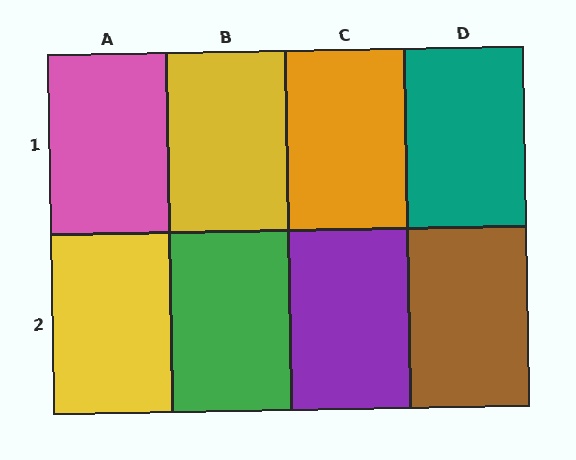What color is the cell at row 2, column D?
Brown.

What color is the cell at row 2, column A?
Yellow.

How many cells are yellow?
2 cells are yellow.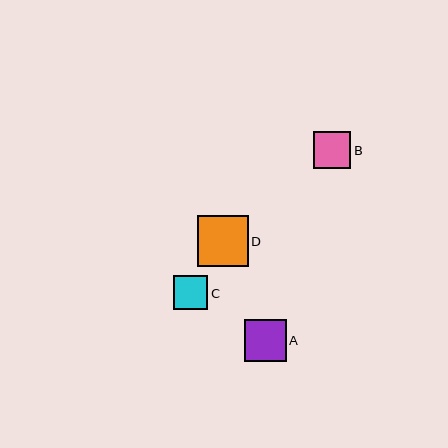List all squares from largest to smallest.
From largest to smallest: D, A, B, C.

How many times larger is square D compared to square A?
Square D is approximately 1.2 times the size of square A.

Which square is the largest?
Square D is the largest with a size of approximately 51 pixels.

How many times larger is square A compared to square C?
Square A is approximately 1.2 times the size of square C.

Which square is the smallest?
Square C is the smallest with a size of approximately 34 pixels.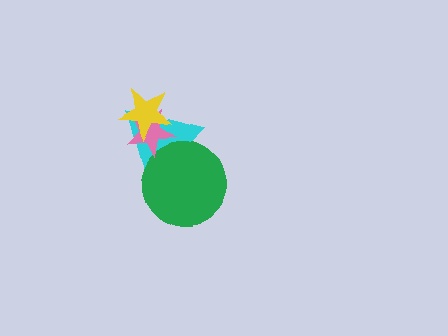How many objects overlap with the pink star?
2 objects overlap with the pink star.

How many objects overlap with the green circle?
1 object overlaps with the green circle.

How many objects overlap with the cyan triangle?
3 objects overlap with the cyan triangle.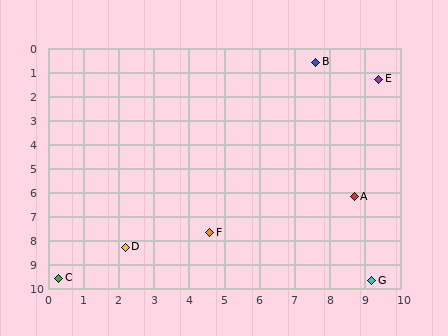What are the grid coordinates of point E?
Point E is at approximately (9.4, 1.3).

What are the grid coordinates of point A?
Point A is at approximately (8.7, 6.2).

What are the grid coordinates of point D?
Point D is at approximately (2.2, 8.3).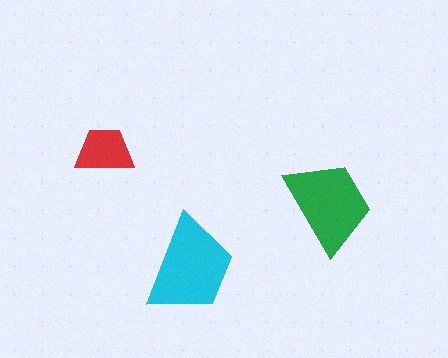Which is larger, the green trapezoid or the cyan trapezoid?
The cyan one.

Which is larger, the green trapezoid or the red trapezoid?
The green one.